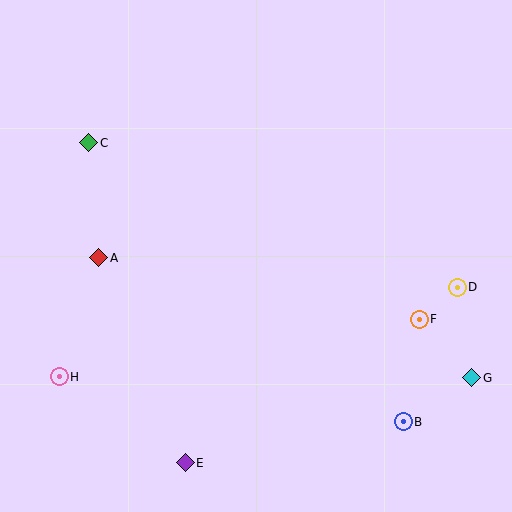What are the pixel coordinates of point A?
Point A is at (99, 258).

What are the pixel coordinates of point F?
Point F is at (419, 319).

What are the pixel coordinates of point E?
Point E is at (185, 463).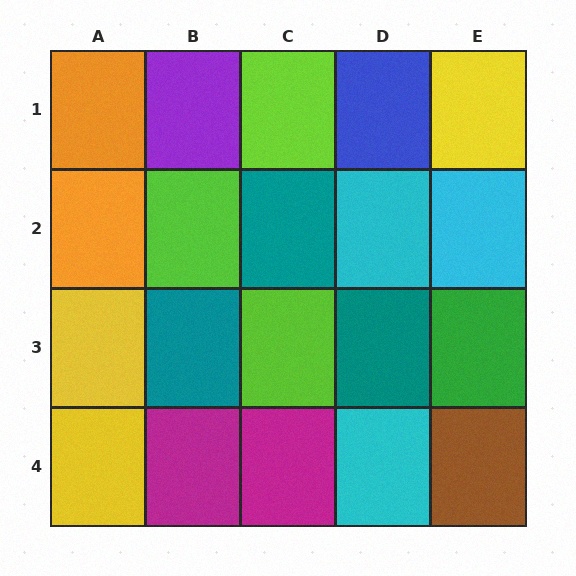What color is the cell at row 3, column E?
Green.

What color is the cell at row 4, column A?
Yellow.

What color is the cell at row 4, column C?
Magenta.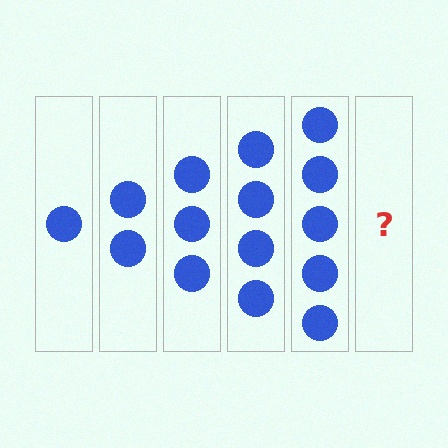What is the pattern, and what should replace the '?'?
The pattern is that each step adds one more circle. The '?' should be 6 circles.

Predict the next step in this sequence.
The next step is 6 circles.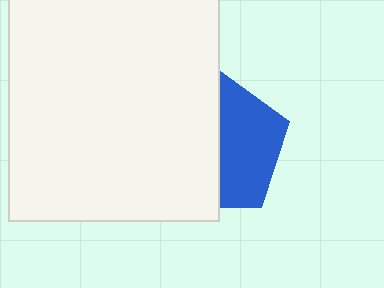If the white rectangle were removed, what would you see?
You would see the complete blue pentagon.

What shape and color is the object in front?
The object in front is a white rectangle.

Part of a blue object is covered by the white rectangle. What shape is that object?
It is a pentagon.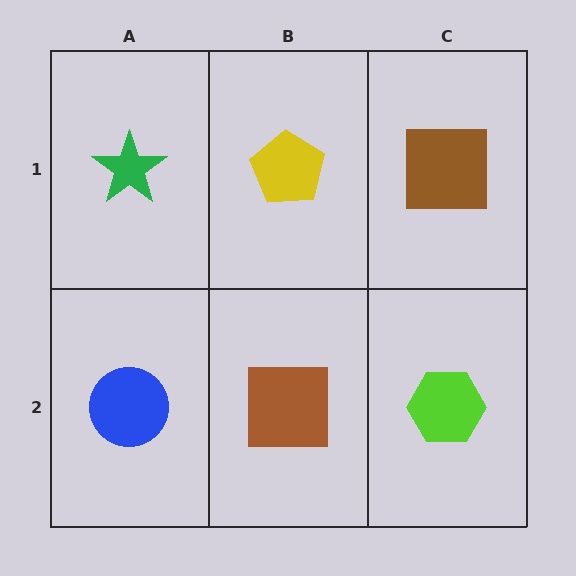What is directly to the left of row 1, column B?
A green star.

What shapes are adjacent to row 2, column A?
A green star (row 1, column A), a brown square (row 2, column B).